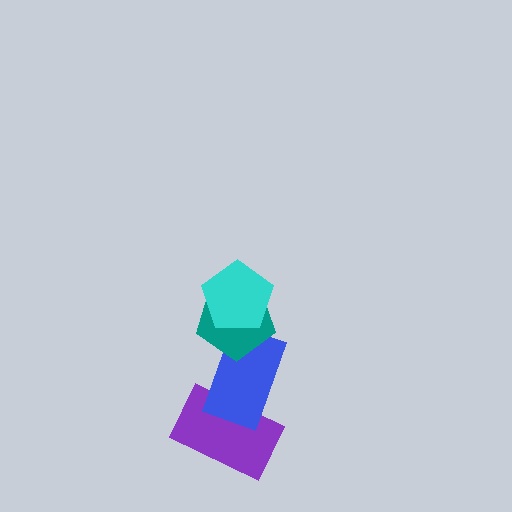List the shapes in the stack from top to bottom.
From top to bottom: the cyan pentagon, the teal pentagon, the blue rectangle, the purple rectangle.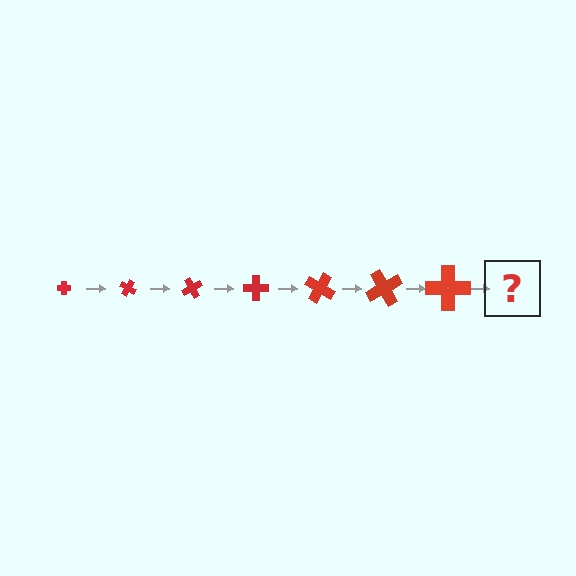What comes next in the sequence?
The next element should be a cross, larger than the previous one and rotated 210 degrees from the start.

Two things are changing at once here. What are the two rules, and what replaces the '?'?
The two rules are that the cross grows larger each step and it rotates 30 degrees each step. The '?' should be a cross, larger than the previous one and rotated 210 degrees from the start.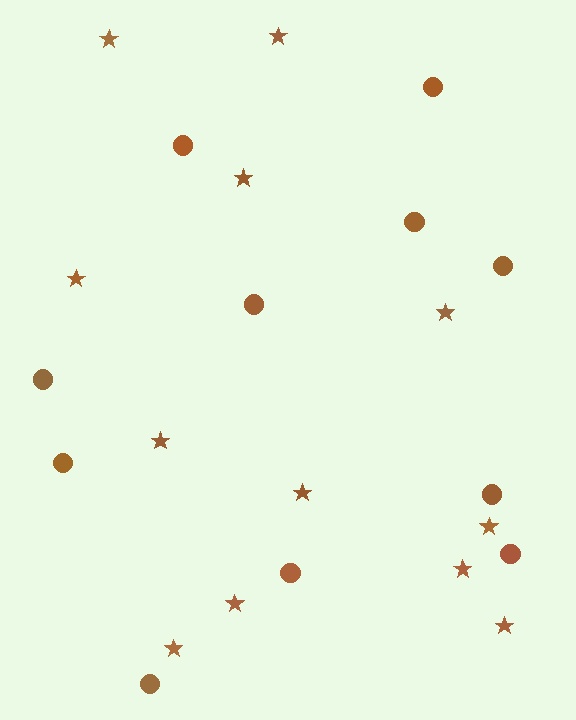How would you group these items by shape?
There are 2 groups: one group of stars (12) and one group of circles (11).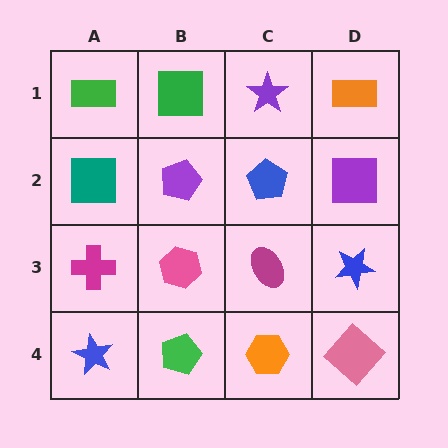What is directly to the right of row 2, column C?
A purple square.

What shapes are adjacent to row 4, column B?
A pink hexagon (row 3, column B), a blue star (row 4, column A), an orange hexagon (row 4, column C).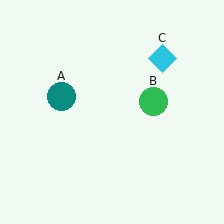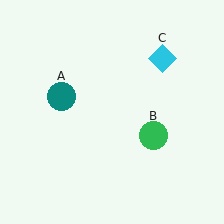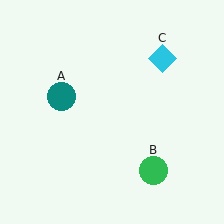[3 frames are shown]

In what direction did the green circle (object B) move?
The green circle (object B) moved down.